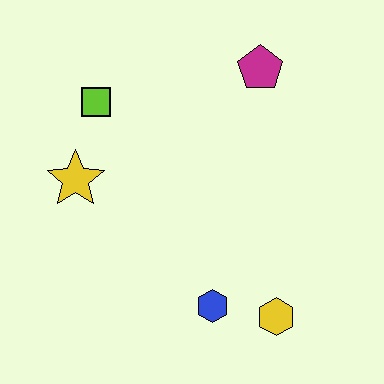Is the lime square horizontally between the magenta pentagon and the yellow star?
Yes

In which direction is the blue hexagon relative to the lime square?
The blue hexagon is below the lime square.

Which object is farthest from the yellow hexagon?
The lime square is farthest from the yellow hexagon.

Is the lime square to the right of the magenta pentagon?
No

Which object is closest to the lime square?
The yellow star is closest to the lime square.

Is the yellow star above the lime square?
No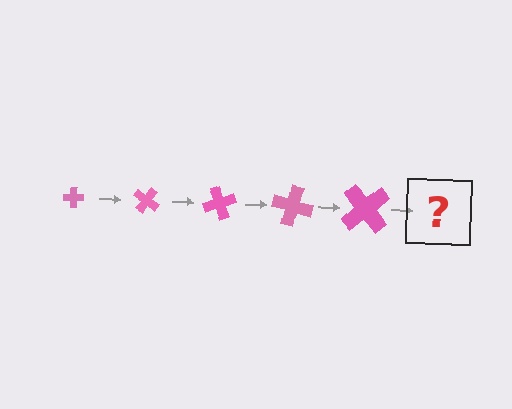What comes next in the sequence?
The next element should be a cross, larger than the previous one and rotated 175 degrees from the start.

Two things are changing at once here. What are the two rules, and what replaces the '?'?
The two rules are that the cross grows larger each step and it rotates 35 degrees each step. The '?' should be a cross, larger than the previous one and rotated 175 degrees from the start.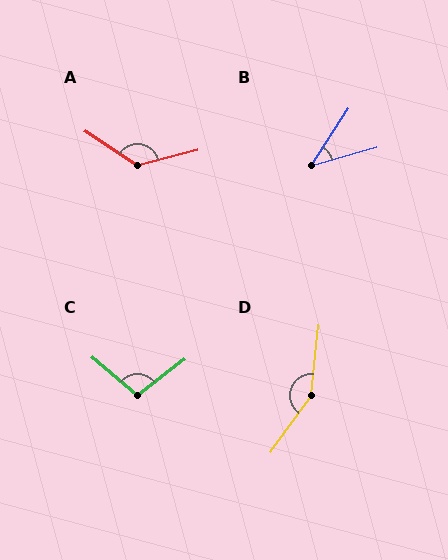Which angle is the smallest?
B, at approximately 41 degrees.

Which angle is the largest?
D, at approximately 150 degrees.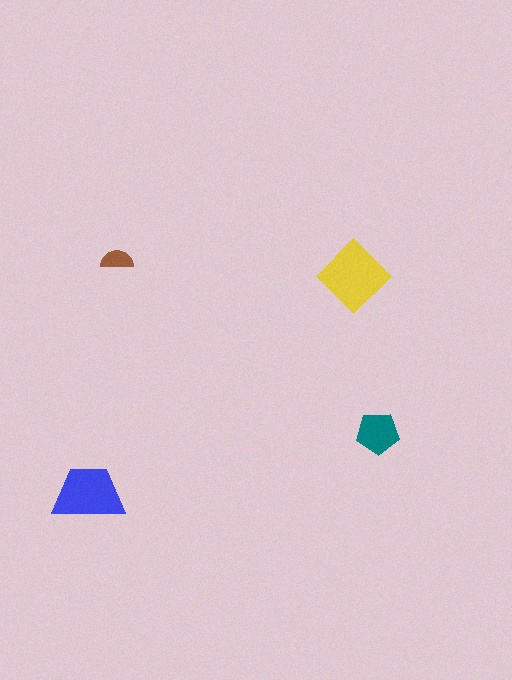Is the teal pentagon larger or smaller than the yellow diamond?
Smaller.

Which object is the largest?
The yellow diamond.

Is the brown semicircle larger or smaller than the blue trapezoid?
Smaller.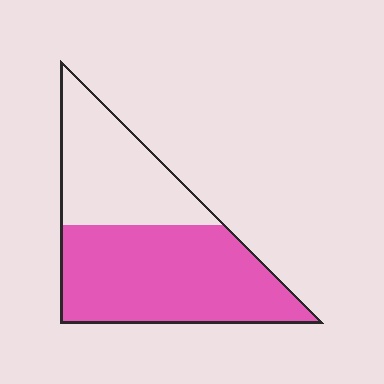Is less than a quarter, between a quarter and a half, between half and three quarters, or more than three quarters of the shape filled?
Between half and three quarters.